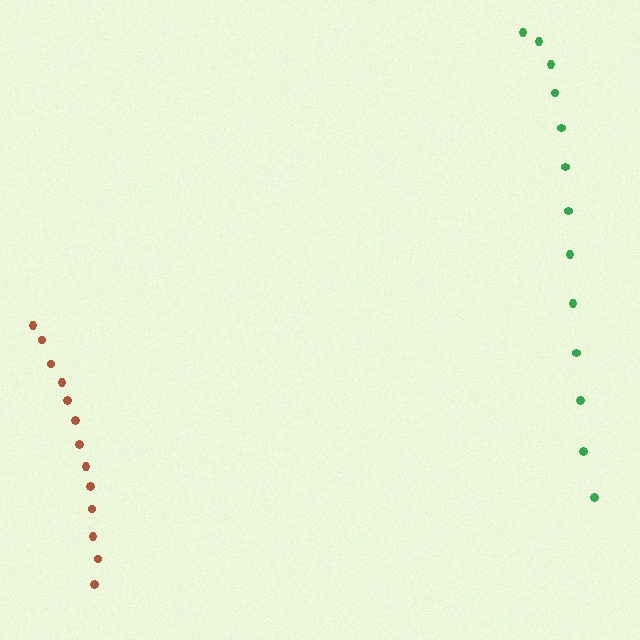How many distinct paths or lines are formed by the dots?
There are 2 distinct paths.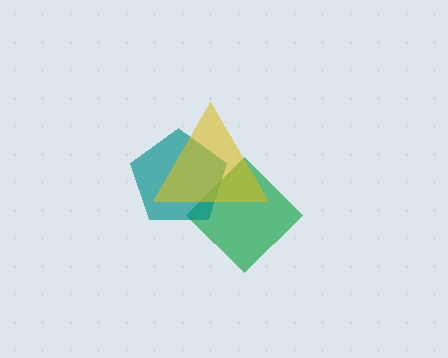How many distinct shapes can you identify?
There are 3 distinct shapes: a green diamond, a teal pentagon, a yellow triangle.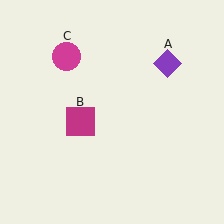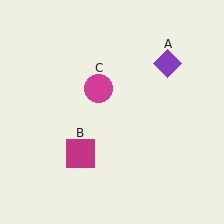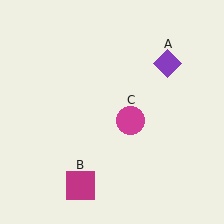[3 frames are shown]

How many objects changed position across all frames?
2 objects changed position: magenta square (object B), magenta circle (object C).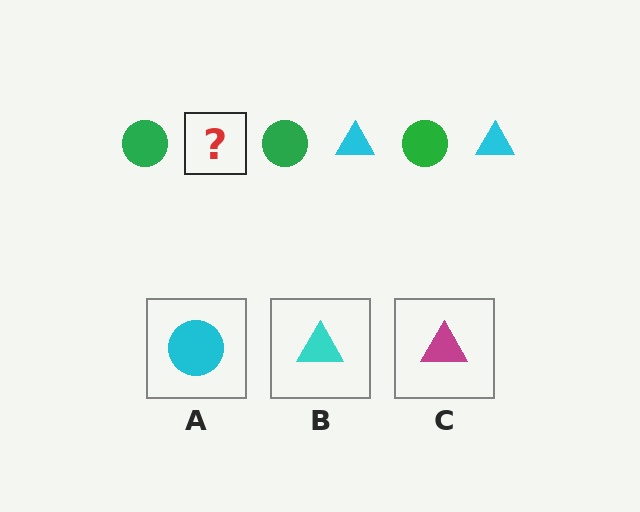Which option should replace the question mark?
Option B.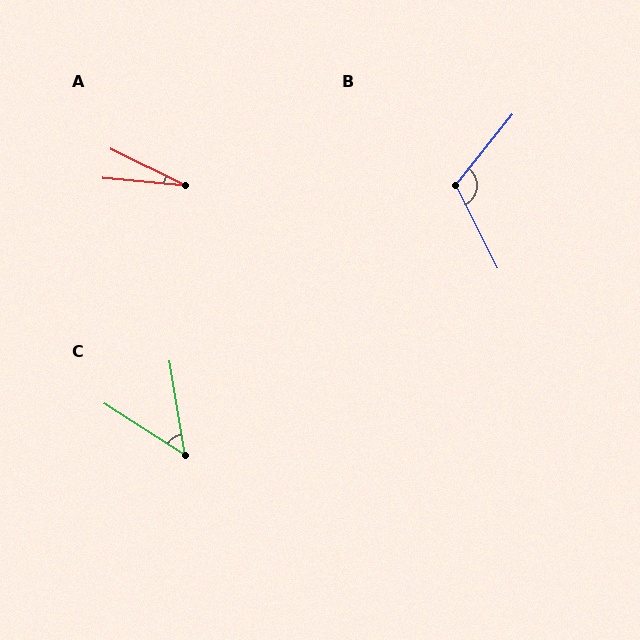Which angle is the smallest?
A, at approximately 21 degrees.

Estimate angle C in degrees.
Approximately 49 degrees.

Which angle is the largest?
B, at approximately 114 degrees.